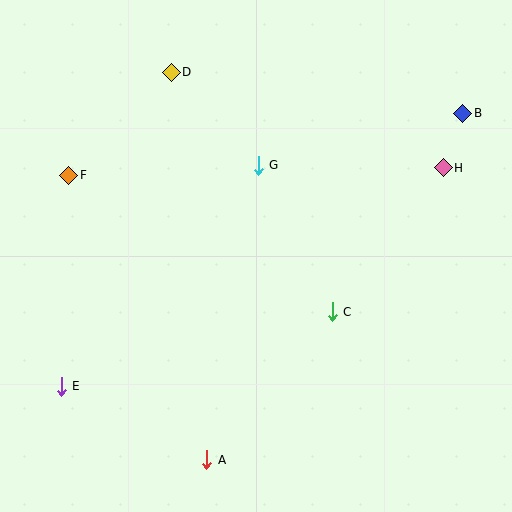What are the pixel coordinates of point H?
Point H is at (443, 168).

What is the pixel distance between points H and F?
The distance between H and F is 374 pixels.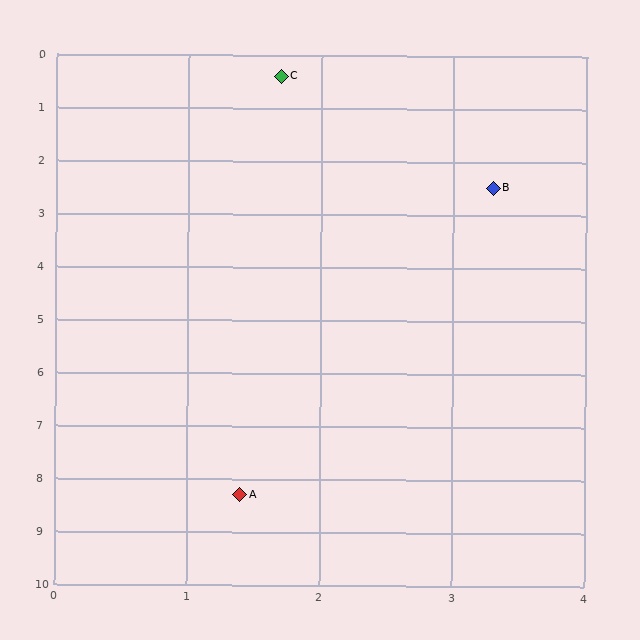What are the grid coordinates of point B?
Point B is at approximately (3.3, 2.5).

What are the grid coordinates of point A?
Point A is at approximately (1.4, 8.3).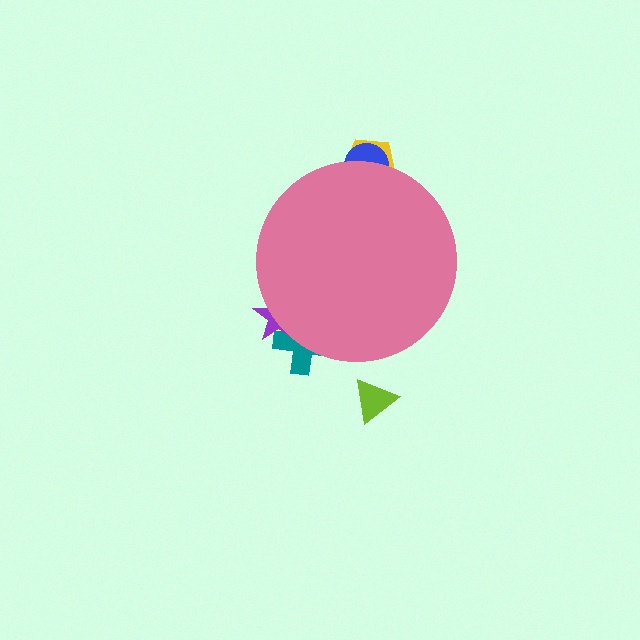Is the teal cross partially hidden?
Yes, the teal cross is partially hidden behind the pink circle.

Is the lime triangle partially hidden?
No, the lime triangle is fully visible.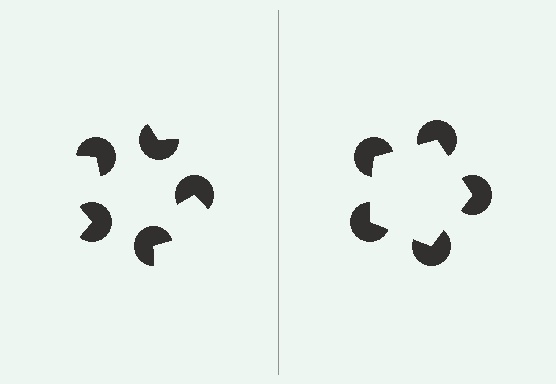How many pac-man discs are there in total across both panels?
10 — 5 on each side.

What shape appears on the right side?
An illusory pentagon.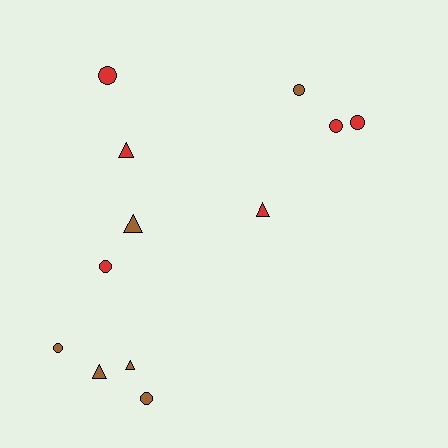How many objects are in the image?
There are 12 objects.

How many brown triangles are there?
There are 3 brown triangles.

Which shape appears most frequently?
Circle, with 7 objects.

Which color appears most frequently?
Brown, with 6 objects.